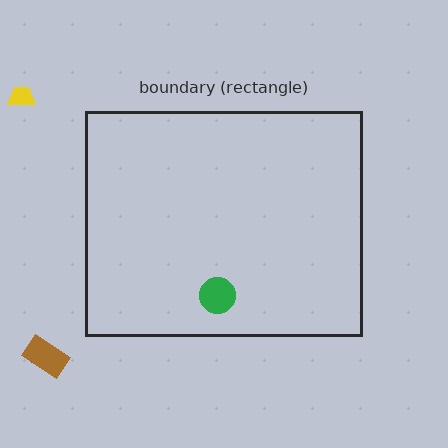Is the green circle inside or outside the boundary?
Inside.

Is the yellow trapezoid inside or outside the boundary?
Outside.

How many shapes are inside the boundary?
1 inside, 3 outside.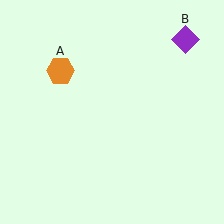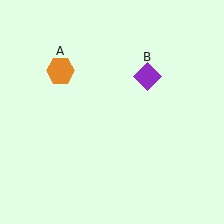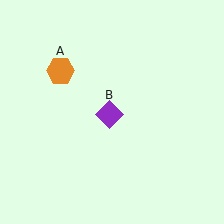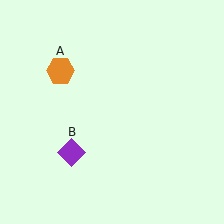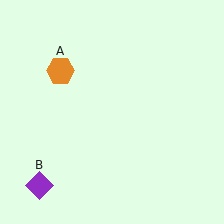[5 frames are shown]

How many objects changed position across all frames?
1 object changed position: purple diamond (object B).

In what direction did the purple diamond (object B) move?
The purple diamond (object B) moved down and to the left.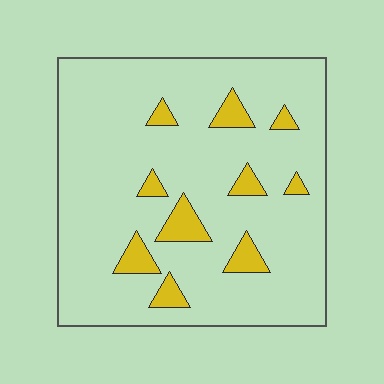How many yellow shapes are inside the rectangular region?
10.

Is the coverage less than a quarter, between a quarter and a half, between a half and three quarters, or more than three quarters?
Less than a quarter.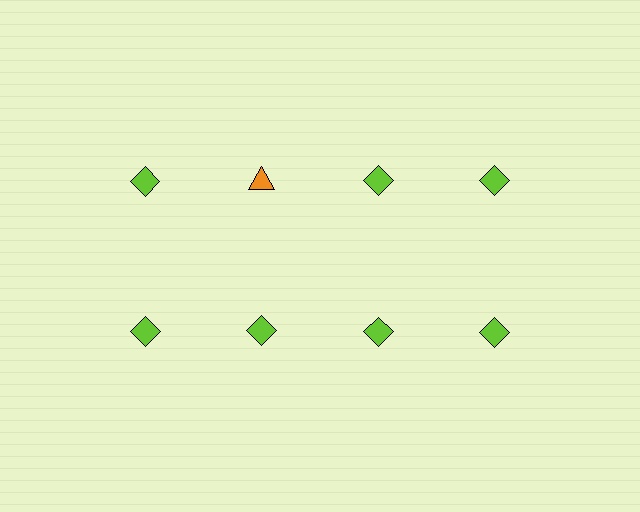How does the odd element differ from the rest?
It differs in both color (orange instead of lime) and shape (triangle instead of diamond).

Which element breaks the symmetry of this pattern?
The orange triangle in the top row, second from left column breaks the symmetry. All other shapes are lime diamonds.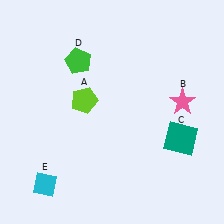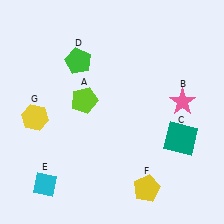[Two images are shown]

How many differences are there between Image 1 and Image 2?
There are 2 differences between the two images.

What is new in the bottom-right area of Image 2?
A yellow pentagon (F) was added in the bottom-right area of Image 2.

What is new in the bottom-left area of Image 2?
A yellow hexagon (G) was added in the bottom-left area of Image 2.